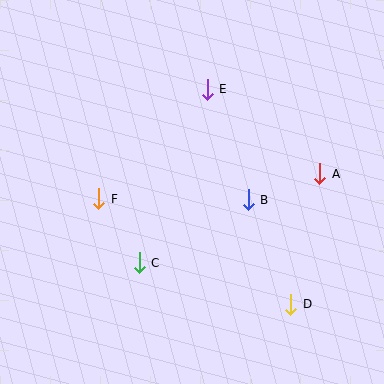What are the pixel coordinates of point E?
Point E is at (207, 89).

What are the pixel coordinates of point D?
Point D is at (291, 304).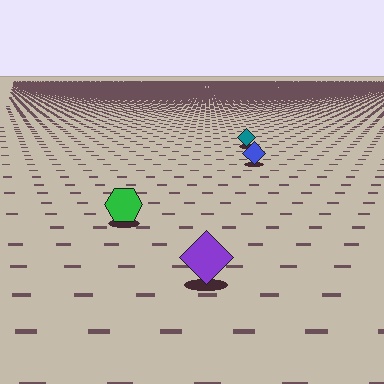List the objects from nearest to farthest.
From nearest to farthest: the purple diamond, the green hexagon, the blue diamond, the teal diamond.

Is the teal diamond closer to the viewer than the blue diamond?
No. The blue diamond is closer — you can tell from the texture gradient: the ground texture is coarser near it.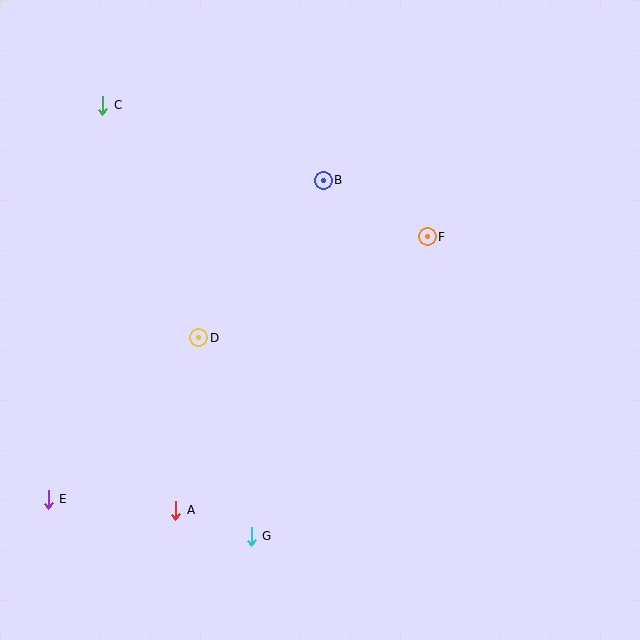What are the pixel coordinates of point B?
Point B is at (323, 180).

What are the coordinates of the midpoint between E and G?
The midpoint between E and G is at (150, 518).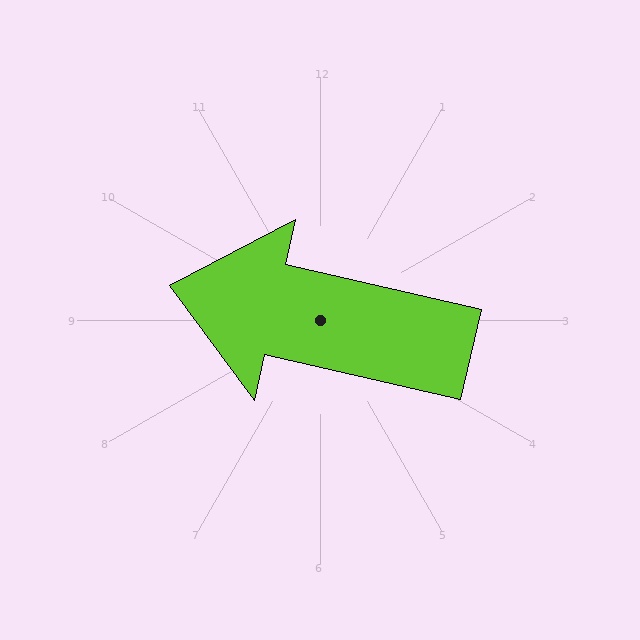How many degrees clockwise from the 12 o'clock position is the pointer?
Approximately 283 degrees.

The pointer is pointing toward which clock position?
Roughly 9 o'clock.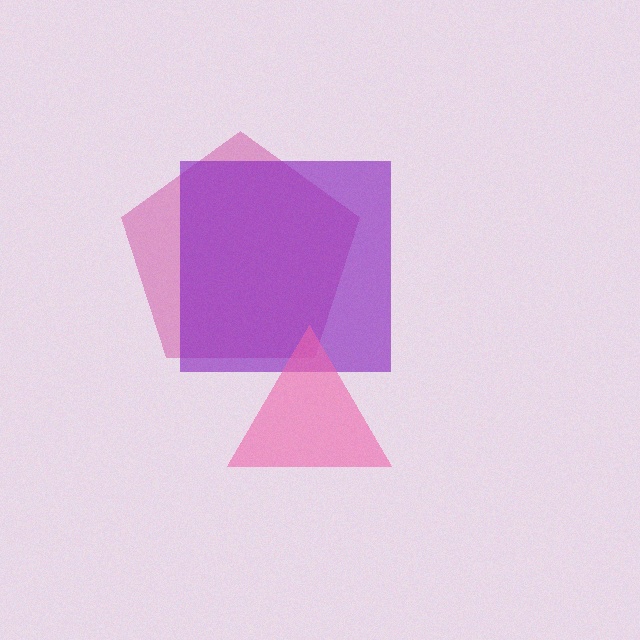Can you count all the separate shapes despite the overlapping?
Yes, there are 3 separate shapes.